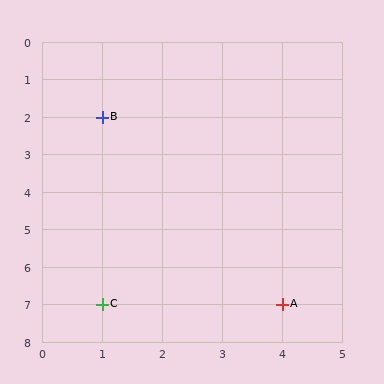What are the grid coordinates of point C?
Point C is at grid coordinates (1, 7).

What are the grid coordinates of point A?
Point A is at grid coordinates (4, 7).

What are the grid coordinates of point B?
Point B is at grid coordinates (1, 2).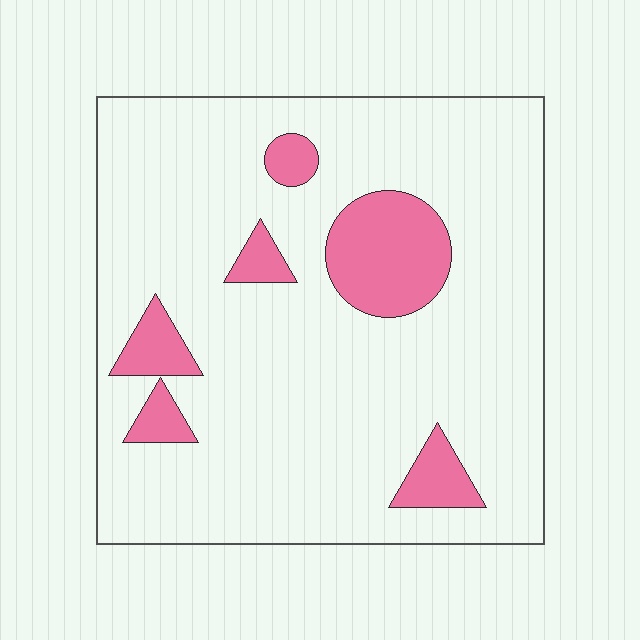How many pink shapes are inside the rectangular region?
6.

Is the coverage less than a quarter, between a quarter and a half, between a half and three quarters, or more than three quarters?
Less than a quarter.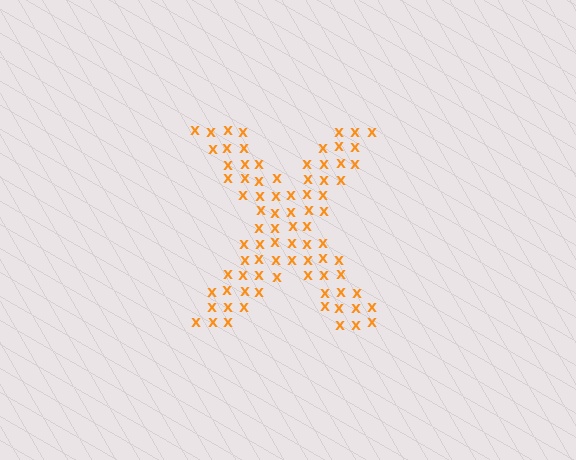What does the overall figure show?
The overall figure shows the letter X.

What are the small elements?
The small elements are letter X's.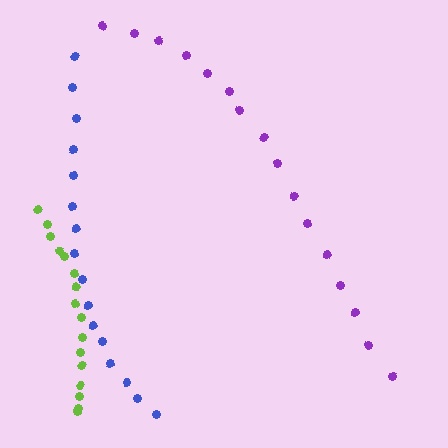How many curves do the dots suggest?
There are 3 distinct paths.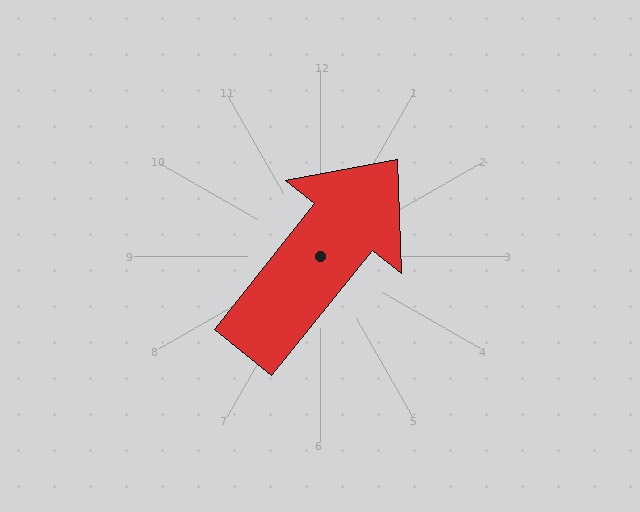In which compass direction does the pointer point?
Northeast.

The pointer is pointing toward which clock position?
Roughly 1 o'clock.